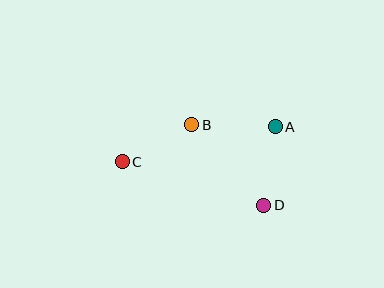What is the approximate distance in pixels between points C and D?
The distance between C and D is approximately 148 pixels.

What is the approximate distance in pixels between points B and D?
The distance between B and D is approximately 108 pixels.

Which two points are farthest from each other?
Points A and C are farthest from each other.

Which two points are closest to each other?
Points B and C are closest to each other.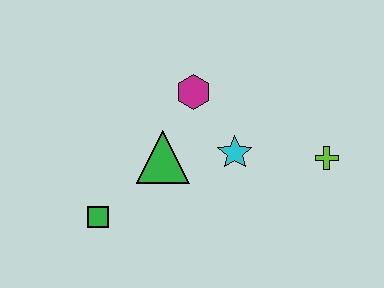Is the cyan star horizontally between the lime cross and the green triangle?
Yes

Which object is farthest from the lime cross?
The green square is farthest from the lime cross.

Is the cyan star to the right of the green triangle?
Yes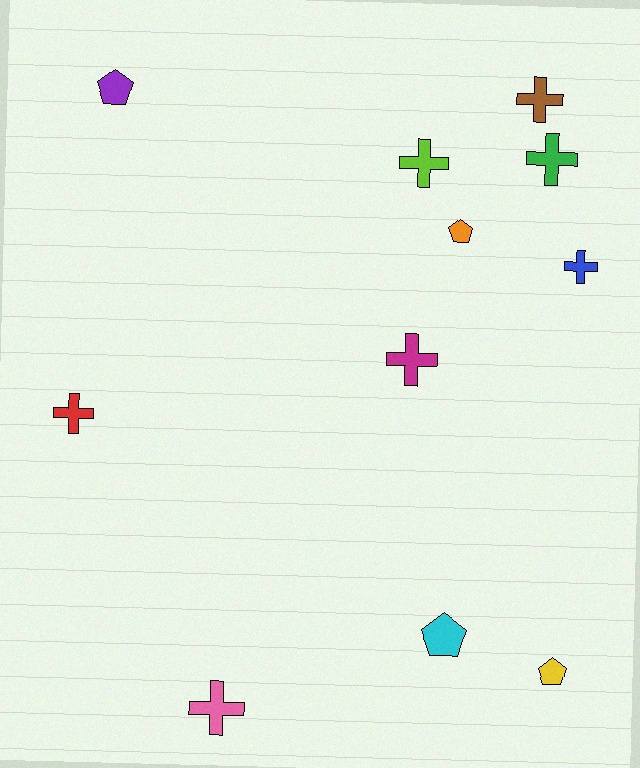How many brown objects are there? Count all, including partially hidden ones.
There is 1 brown object.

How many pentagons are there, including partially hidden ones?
There are 4 pentagons.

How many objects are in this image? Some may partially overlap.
There are 11 objects.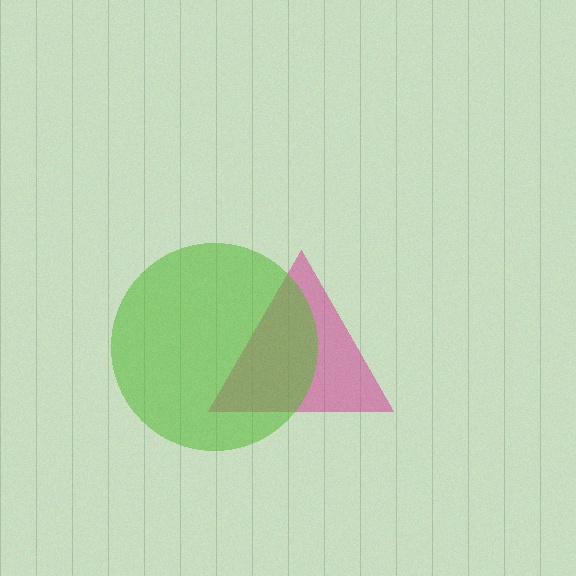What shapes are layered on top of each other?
The layered shapes are: a magenta triangle, a lime circle.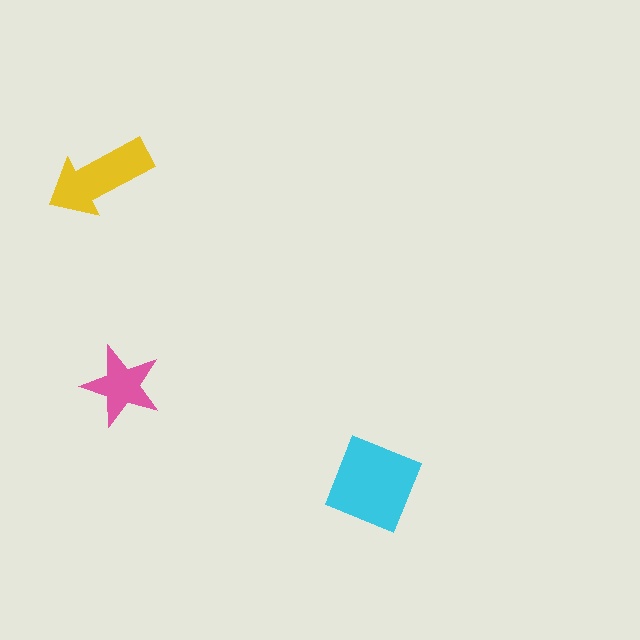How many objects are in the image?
There are 3 objects in the image.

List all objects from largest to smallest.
The cyan diamond, the yellow arrow, the pink star.